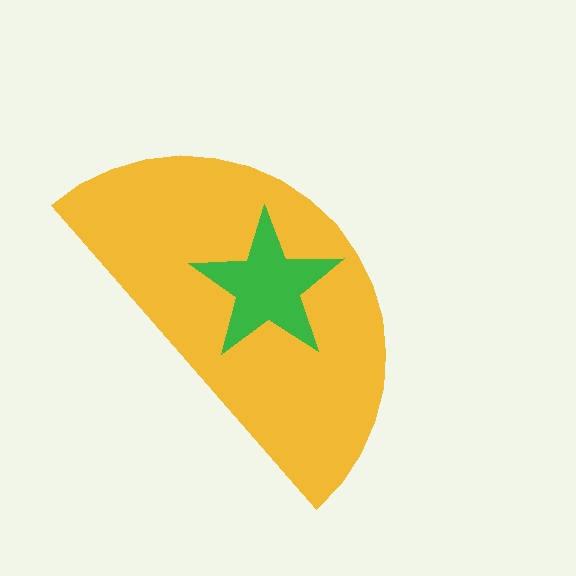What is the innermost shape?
The green star.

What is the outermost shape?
The yellow semicircle.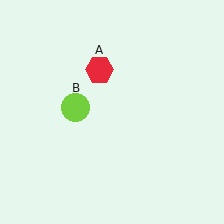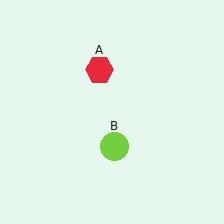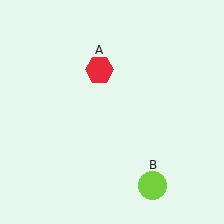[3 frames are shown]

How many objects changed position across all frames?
1 object changed position: lime circle (object B).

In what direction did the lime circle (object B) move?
The lime circle (object B) moved down and to the right.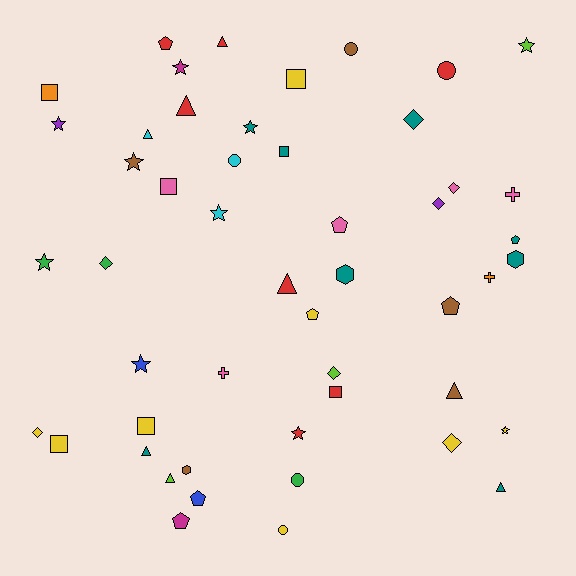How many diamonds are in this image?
There are 7 diamonds.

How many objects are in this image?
There are 50 objects.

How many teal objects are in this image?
There are 8 teal objects.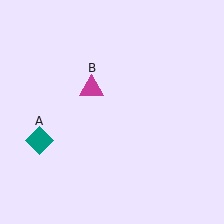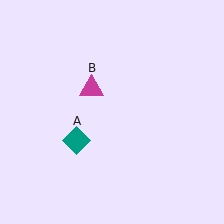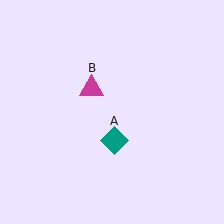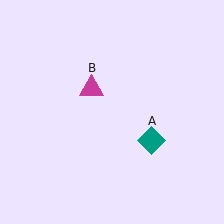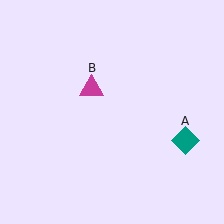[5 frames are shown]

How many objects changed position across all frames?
1 object changed position: teal diamond (object A).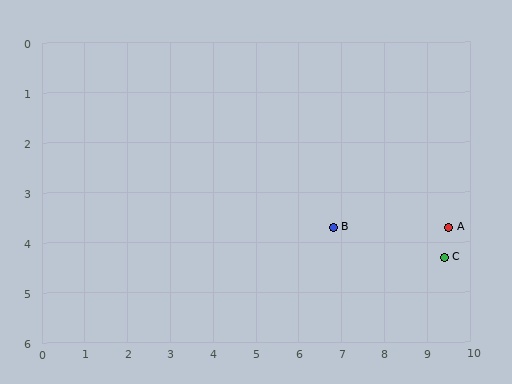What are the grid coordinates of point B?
Point B is at approximately (6.8, 3.7).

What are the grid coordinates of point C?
Point C is at approximately (9.4, 4.3).